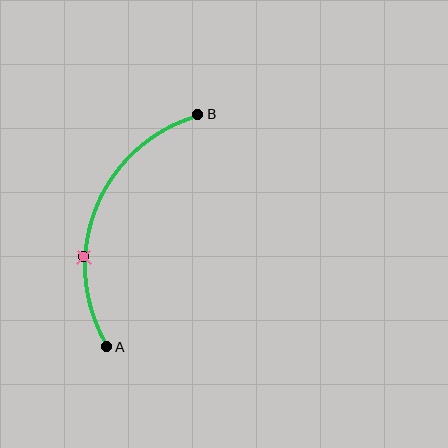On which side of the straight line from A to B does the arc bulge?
The arc bulges to the left of the straight line connecting A and B.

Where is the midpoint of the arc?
The arc midpoint is the point on the curve farthest from the straight line joining A and B. It sits to the left of that line.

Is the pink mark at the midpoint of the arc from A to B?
No. The pink mark lies on the arc but is closer to endpoint A. The arc midpoint would be at the point on the curve equidistant along the arc from both A and B.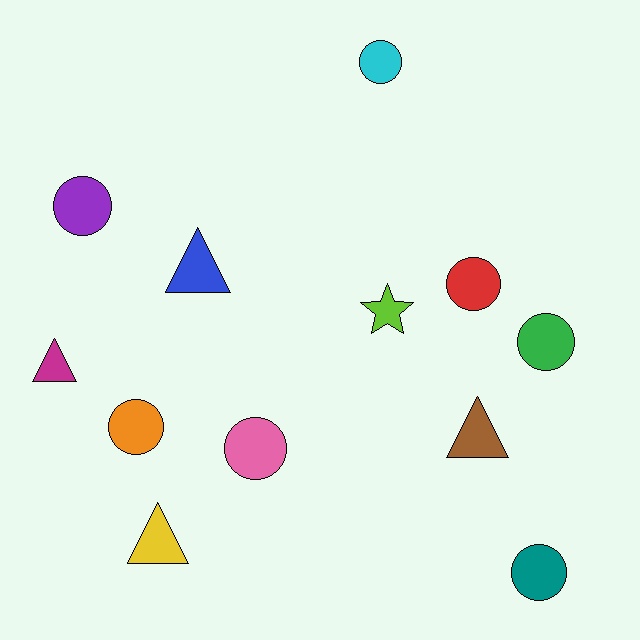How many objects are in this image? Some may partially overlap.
There are 12 objects.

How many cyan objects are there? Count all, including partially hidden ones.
There is 1 cyan object.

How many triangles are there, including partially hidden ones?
There are 4 triangles.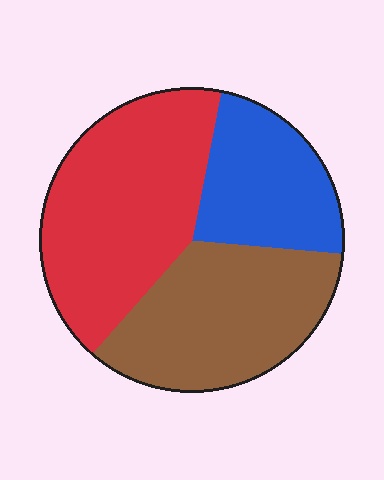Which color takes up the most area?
Red, at roughly 40%.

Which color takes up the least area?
Blue, at roughly 25%.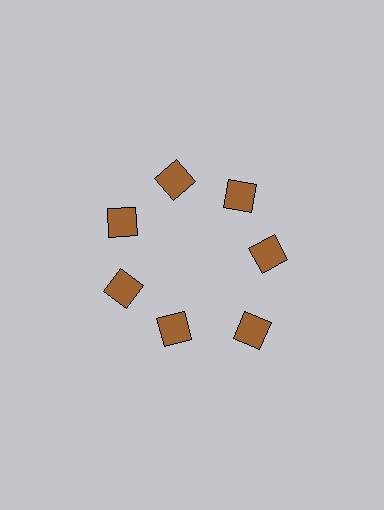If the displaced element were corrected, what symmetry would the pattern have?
It would have 7-fold rotational symmetry — the pattern would map onto itself every 51 degrees.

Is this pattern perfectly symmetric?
No. The 7 brown squares are arranged in a ring, but one element near the 5 o'clock position is pushed outward from the center, breaking the 7-fold rotational symmetry.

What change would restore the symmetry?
The symmetry would be restored by moving it inward, back onto the ring so that all 7 squares sit at equal angles and equal distance from the center.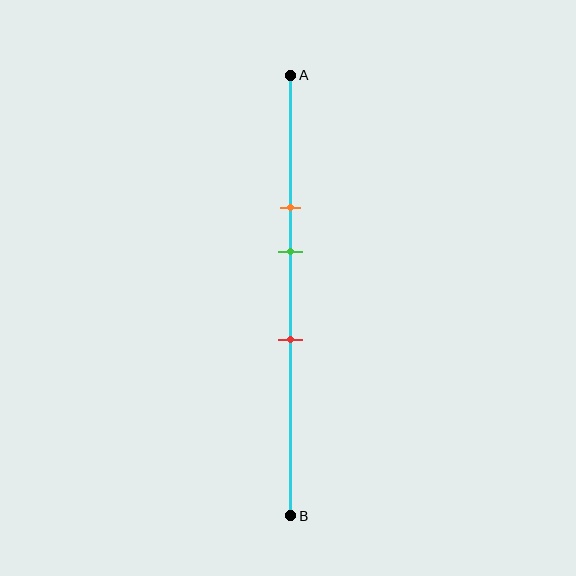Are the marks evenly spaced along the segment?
Yes, the marks are approximately evenly spaced.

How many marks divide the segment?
There are 3 marks dividing the segment.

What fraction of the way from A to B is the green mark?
The green mark is approximately 40% (0.4) of the way from A to B.